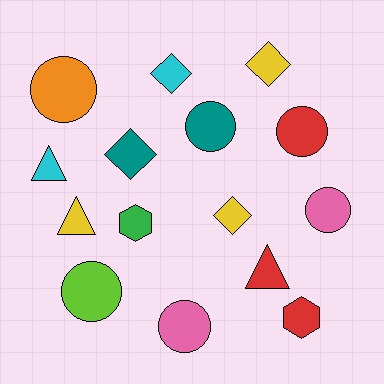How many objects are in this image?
There are 15 objects.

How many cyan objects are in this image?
There are 2 cyan objects.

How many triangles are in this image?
There are 3 triangles.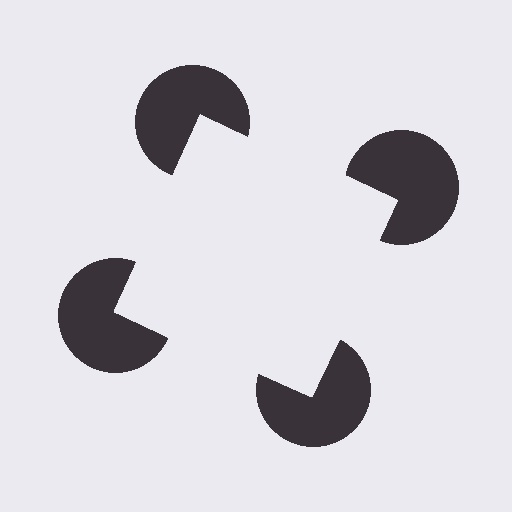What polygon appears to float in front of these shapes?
An illusory square — its edges are inferred from the aligned wedge cuts in the pac-man discs, not physically drawn.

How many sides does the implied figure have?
4 sides.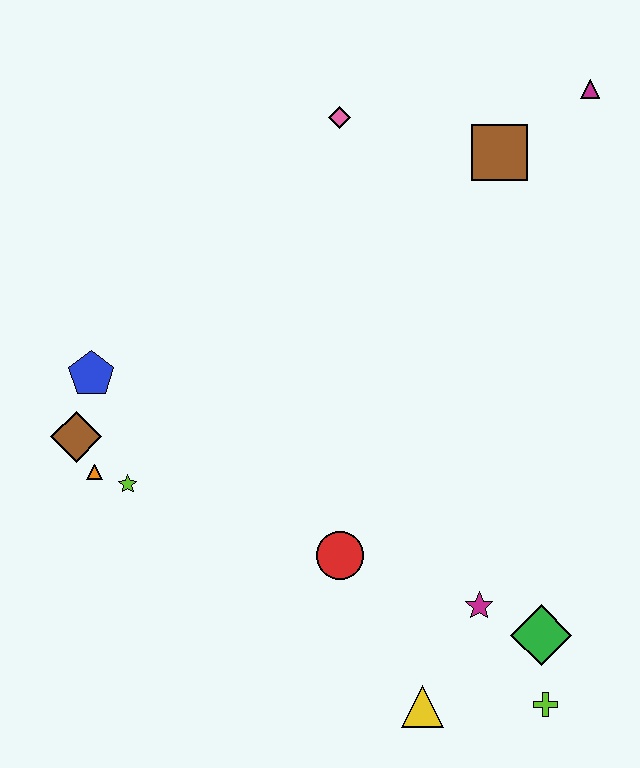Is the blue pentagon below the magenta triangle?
Yes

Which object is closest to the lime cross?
The green diamond is closest to the lime cross.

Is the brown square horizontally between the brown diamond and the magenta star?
No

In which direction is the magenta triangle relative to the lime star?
The magenta triangle is to the right of the lime star.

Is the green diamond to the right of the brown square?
Yes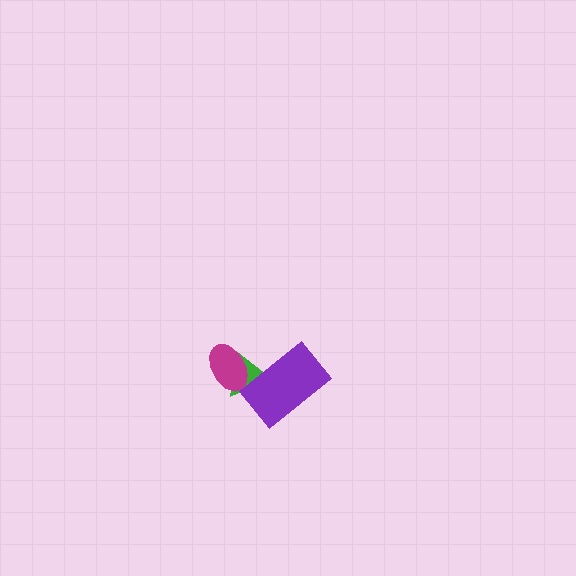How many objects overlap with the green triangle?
2 objects overlap with the green triangle.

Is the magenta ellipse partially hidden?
No, no other shape covers it.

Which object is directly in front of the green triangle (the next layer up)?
The magenta ellipse is directly in front of the green triangle.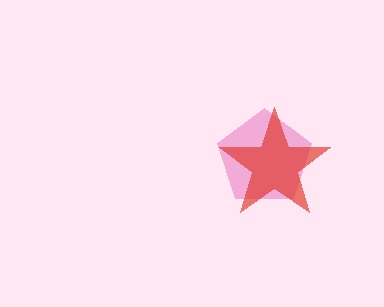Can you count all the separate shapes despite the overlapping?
Yes, there are 2 separate shapes.